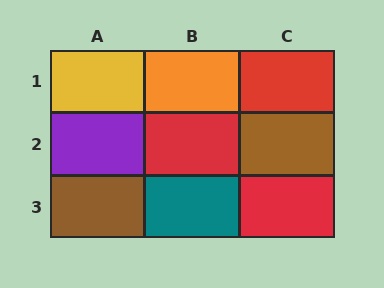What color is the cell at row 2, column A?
Purple.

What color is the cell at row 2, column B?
Red.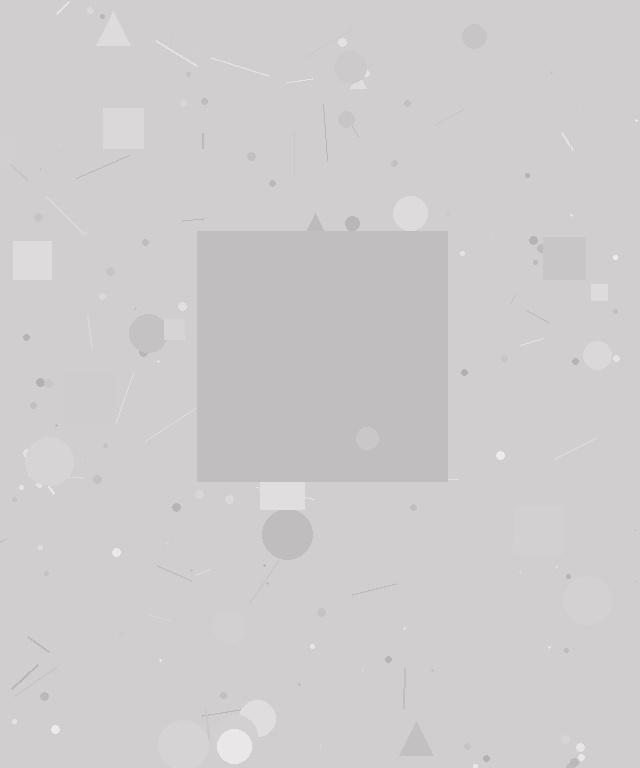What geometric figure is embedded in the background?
A square is embedded in the background.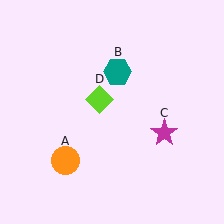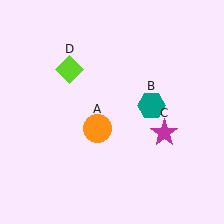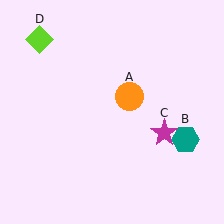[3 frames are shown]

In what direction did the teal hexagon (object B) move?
The teal hexagon (object B) moved down and to the right.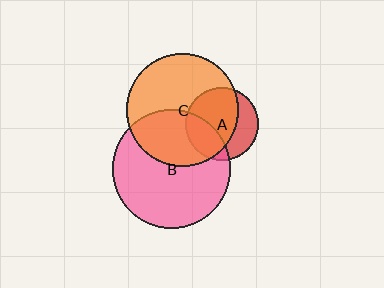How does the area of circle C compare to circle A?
Approximately 2.4 times.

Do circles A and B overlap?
Yes.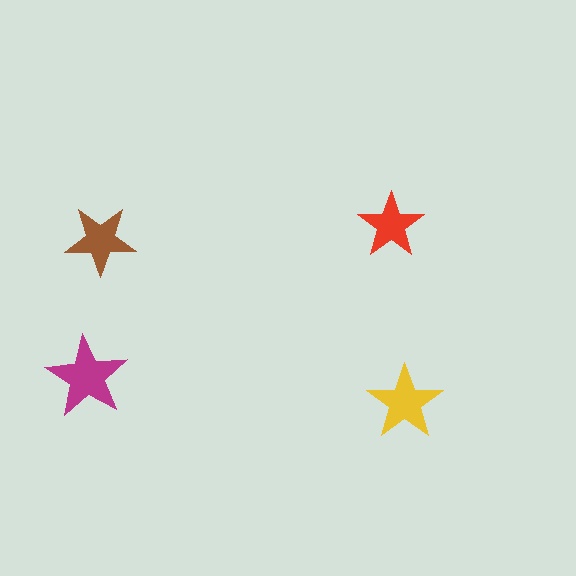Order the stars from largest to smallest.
the magenta one, the yellow one, the brown one, the red one.